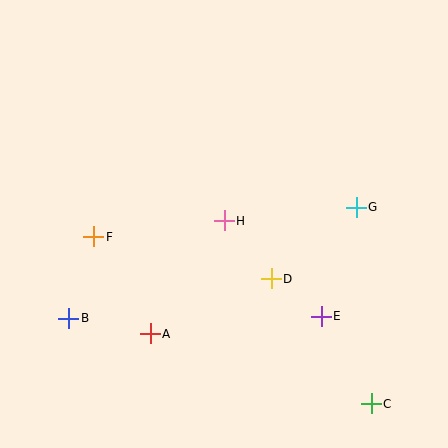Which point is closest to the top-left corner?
Point F is closest to the top-left corner.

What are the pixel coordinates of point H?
Point H is at (224, 221).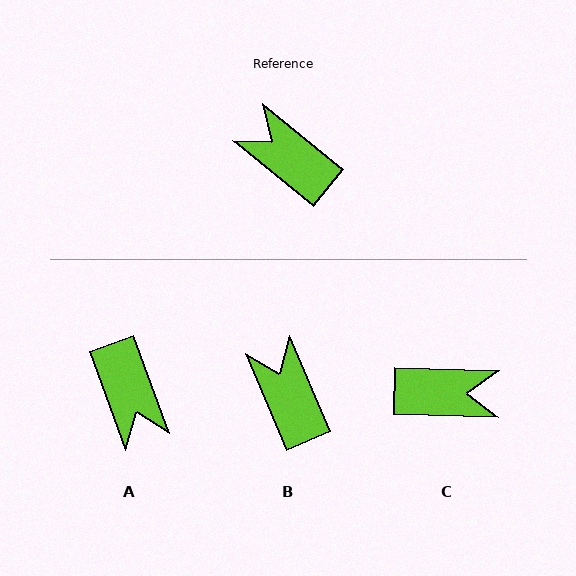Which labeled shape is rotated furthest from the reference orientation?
A, about 149 degrees away.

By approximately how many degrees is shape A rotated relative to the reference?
Approximately 149 degrees counter-clockwise.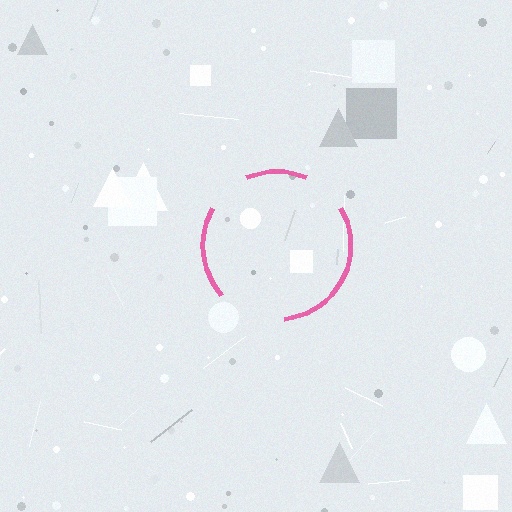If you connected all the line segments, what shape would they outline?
They would outline a circle.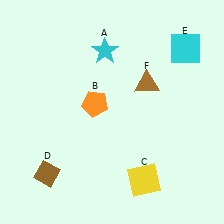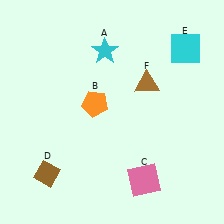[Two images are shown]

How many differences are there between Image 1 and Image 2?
There is 1 difference between the two images.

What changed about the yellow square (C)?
In Image 1, C is yellow. In Image 2, it changed to pink.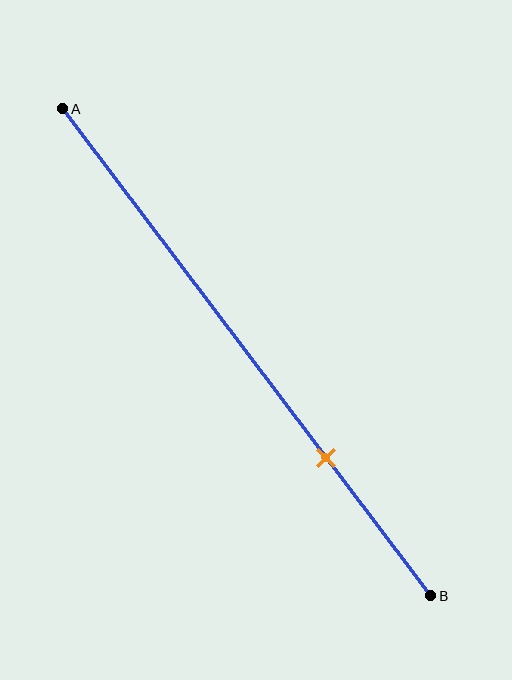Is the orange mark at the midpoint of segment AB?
No, the mark is at about 70% from A, not at the 50% midpoint.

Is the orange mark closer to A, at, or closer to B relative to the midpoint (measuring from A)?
The orange mark is closer to point B than the midpoint of segment AB.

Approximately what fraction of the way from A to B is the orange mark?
The orange mark is approximately 70% of the way from A to B.